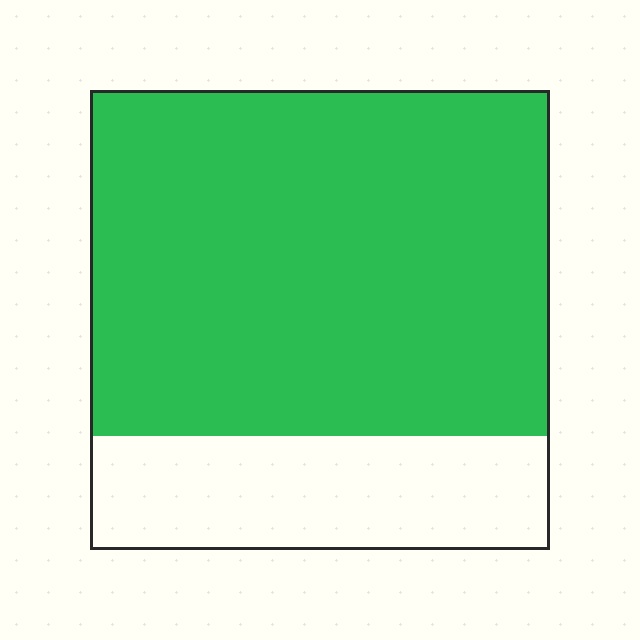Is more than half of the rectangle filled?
Yes.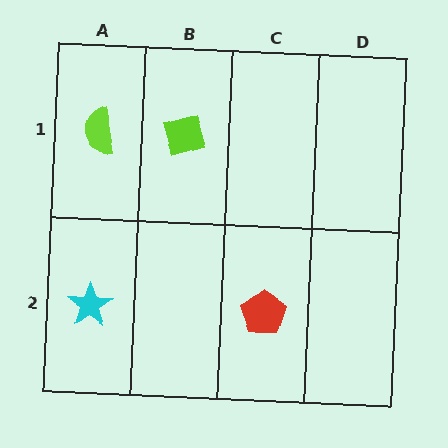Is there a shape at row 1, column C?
No, that cell is empty.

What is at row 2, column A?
A cyan star.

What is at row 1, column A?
A lime semicircle.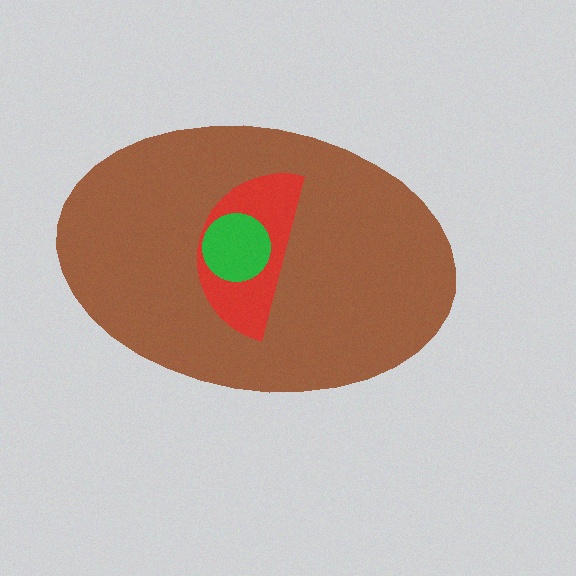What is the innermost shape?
The green circle.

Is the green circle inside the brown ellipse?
Yes.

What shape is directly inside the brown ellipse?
The red semicircle.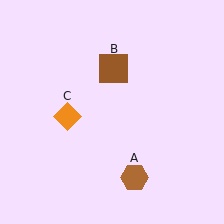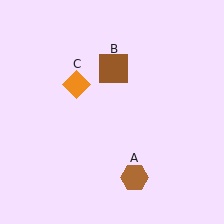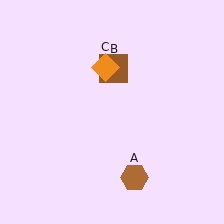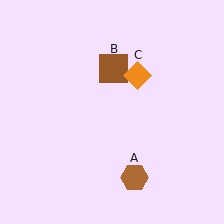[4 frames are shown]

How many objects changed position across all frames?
1 object changed position: orange diamond (object C).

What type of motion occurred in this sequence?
The orange diamond (object C) rotated clockwise around the center of the scene.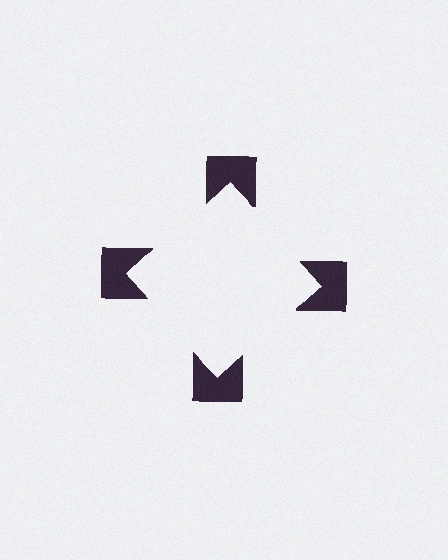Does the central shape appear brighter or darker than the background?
It typically appears slightly brighter than the background, even though no actual brightness change is drawn.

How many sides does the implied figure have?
4 sides.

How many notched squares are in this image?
There are 4 — one at each vertex of the illusory square.